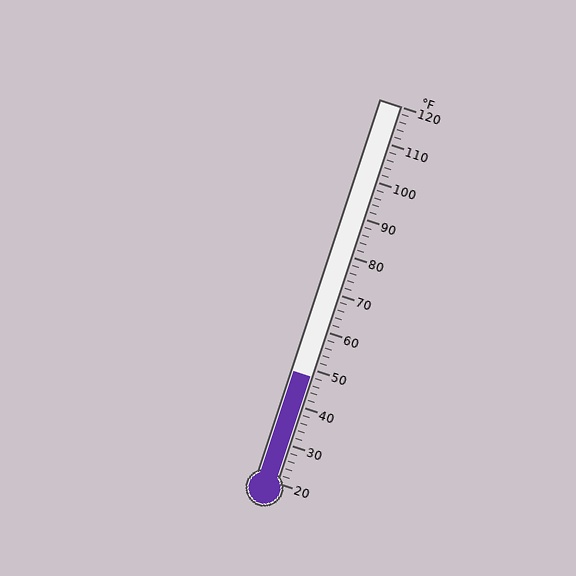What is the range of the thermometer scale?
The thermometer scale ranges from 20°F to 120°F.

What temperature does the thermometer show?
The thermometer shows approximately 48°F.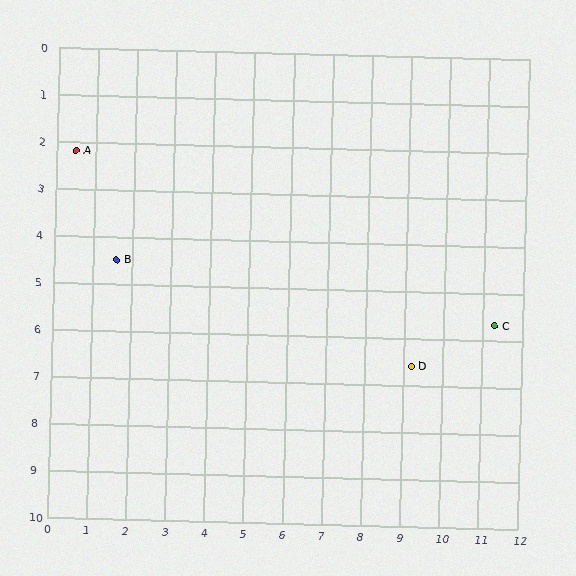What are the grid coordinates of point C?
Point C is at approximately (11.3, 5.7).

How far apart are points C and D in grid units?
Points C and D are about 2.3 grid units apart.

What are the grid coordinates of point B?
Point B is at approximately (1.6, 4.5).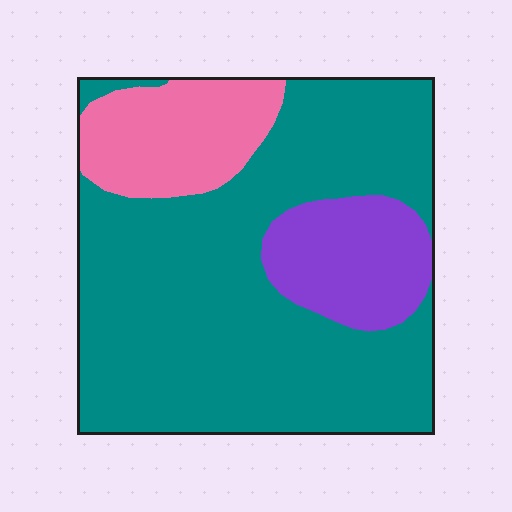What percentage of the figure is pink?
Pink takes up about one sixth (1/6) of the figure.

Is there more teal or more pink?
Teal.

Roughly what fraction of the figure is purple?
Purple takes up about one eighth (1/8) of the figure.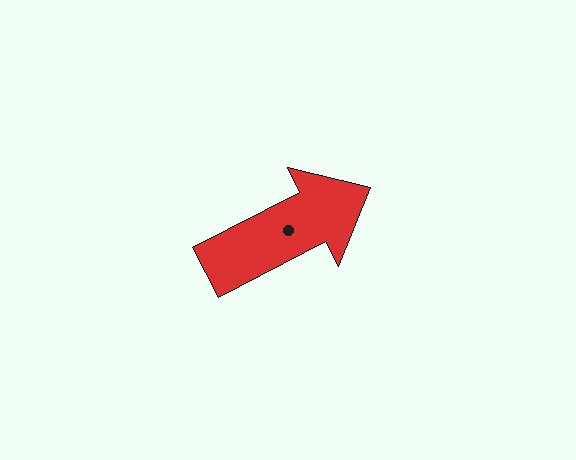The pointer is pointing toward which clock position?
Roughly 2 o'clock.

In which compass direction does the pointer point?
Northeast.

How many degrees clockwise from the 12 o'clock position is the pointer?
Approximately 63 degrees.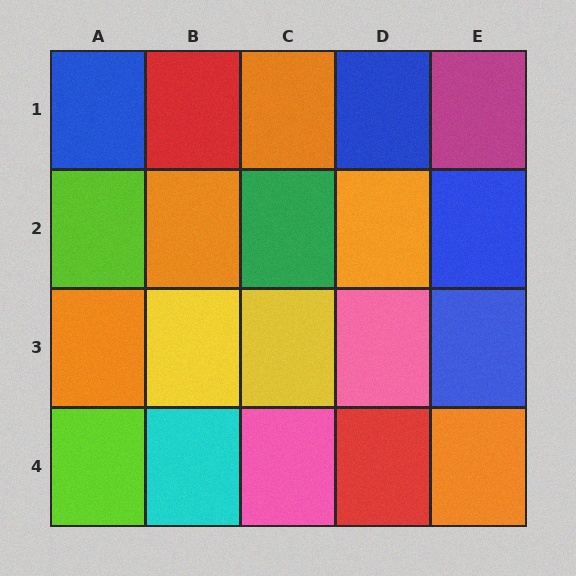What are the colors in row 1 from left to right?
Blue, red, orange, blue, magenta.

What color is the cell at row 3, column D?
Pink.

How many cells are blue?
4 cells are blue.